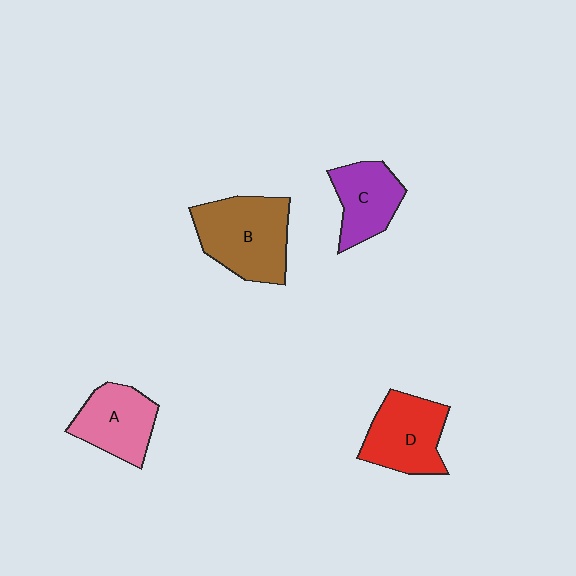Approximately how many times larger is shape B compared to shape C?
Approximately 1.5 times.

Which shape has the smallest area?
Shape C (purple).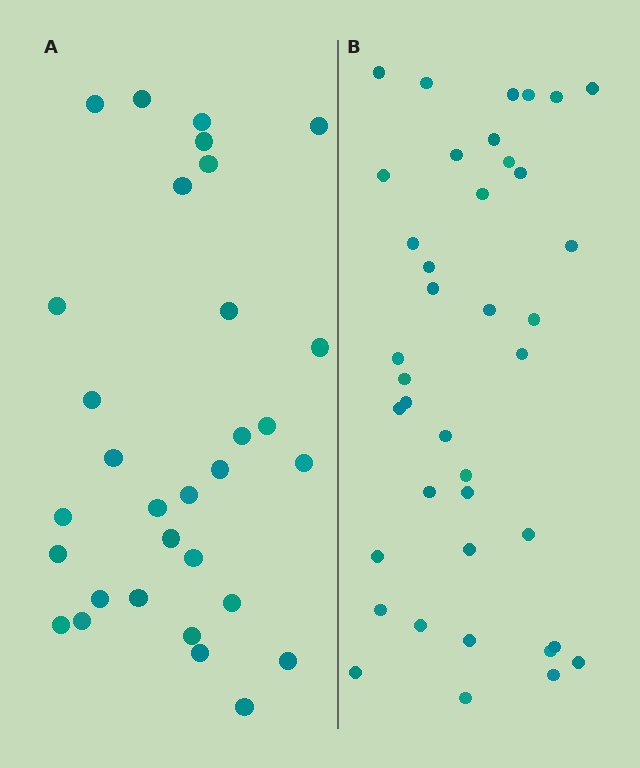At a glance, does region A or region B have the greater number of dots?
Region B (the right region) has more dots.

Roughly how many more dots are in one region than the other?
Region B has roughly 8 or so more dots than region A.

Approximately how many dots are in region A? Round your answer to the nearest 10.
About 30 dots. (The exact count is 31, which rounds to 30.)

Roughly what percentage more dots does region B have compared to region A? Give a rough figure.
About 25% more.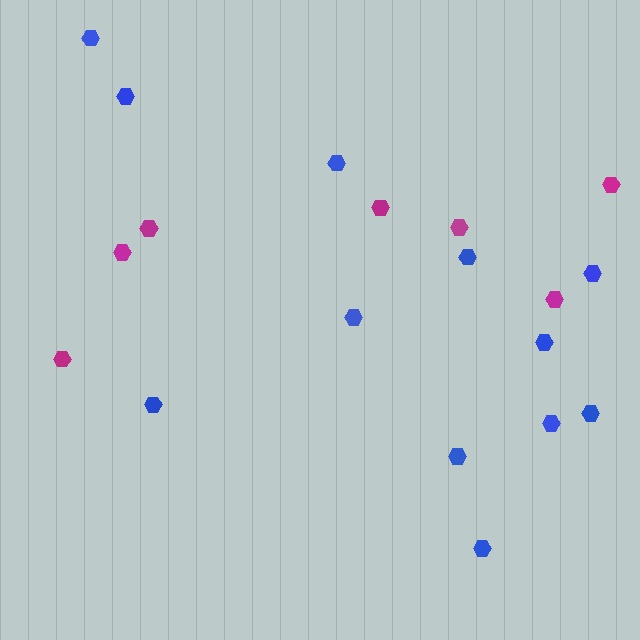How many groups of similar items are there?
There are 2 groups: one group of magenta hexagons (7) and one group of blue hexagons (12).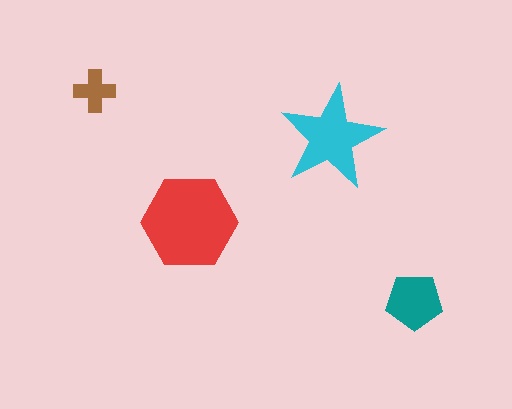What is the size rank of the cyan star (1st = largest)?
2nd.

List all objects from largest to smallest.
The red hexagon, the cyan star, the teal pentagon, the brown cross.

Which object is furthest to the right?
The teal pentagon is rightmost.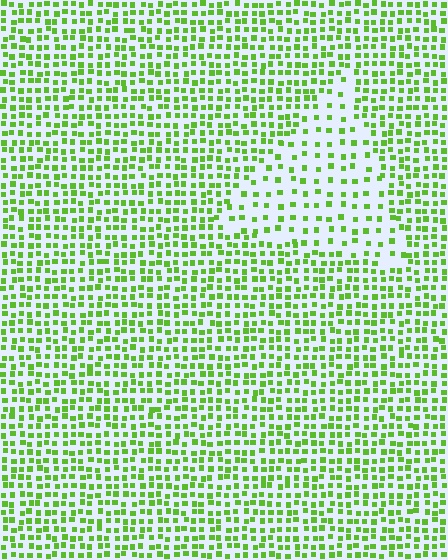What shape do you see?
I see a triangle.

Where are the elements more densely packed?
The elements are more densely packed outside the triangle boundary.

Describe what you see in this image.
The image contains small lime elements arranged at two different densities. A triangle-shaped region is visible where the elements are less densely packed than the surrounding area.